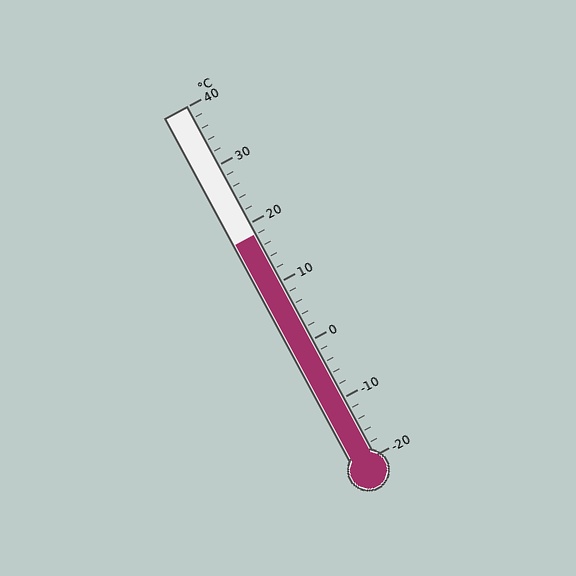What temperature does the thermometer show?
The thermometer shows approximately 18°C.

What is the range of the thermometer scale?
The thermometer scale ranges from -20°C to 40°C.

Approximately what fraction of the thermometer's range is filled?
The thermometer is filled to approximately 65% of its range.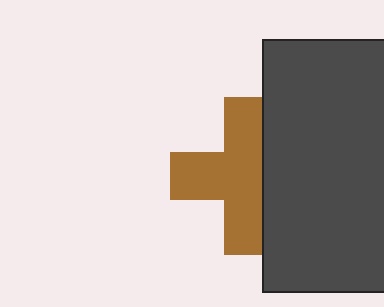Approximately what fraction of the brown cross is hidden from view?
Roughly 34% of the brown cross is hidden behind the dark gray rectangle.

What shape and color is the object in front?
The object in front is a dark gray rectangle.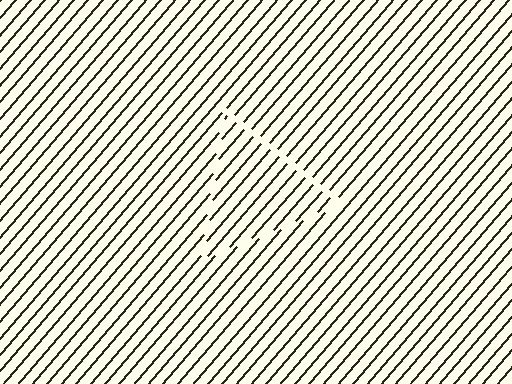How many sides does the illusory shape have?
3 sides — the line-ends trace a triangle.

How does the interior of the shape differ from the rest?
The interior of the shape contains the same grating, shifted by half a period — the contour is defined by the phase discontinuity where line-ends from the inner and outer gratings abut.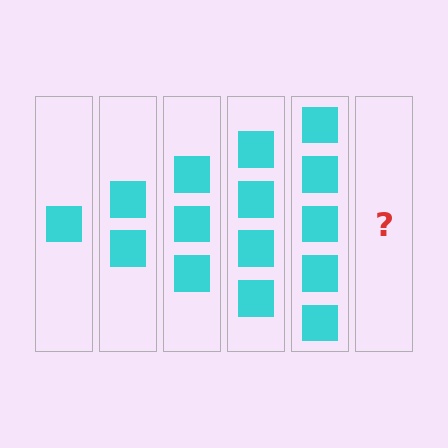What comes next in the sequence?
The next element should be 6 squares.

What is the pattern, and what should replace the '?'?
The pattern is that each step adds one more square. The '?' should be 6 squares.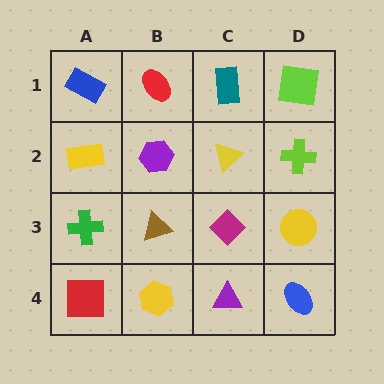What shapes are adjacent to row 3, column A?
A yellow rectangle (row 2, column A), a red square (row 4, column A), a brown triangle (row 3, column B).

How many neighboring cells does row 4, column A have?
2.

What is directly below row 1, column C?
A yellow triangle.